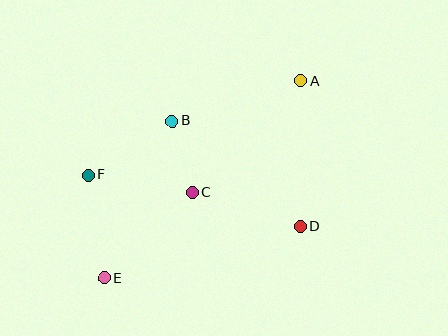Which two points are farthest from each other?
Points A and E are farthest from each other.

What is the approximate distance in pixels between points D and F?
The distance between D and F is approximately 218 pixels.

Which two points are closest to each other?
Points B and C are closest to each other.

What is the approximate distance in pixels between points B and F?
The distance between B and F is approximately 100 pixels.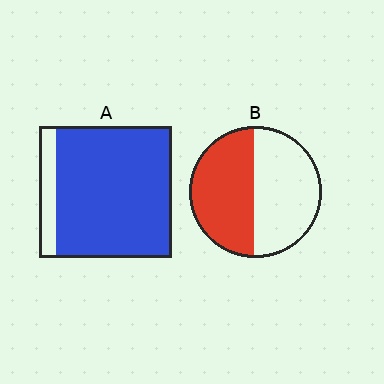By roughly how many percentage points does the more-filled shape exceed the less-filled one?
By roughly 40 percentage points (A over B).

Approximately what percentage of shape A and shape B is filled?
A is approximately 85% and B is approximately 50%.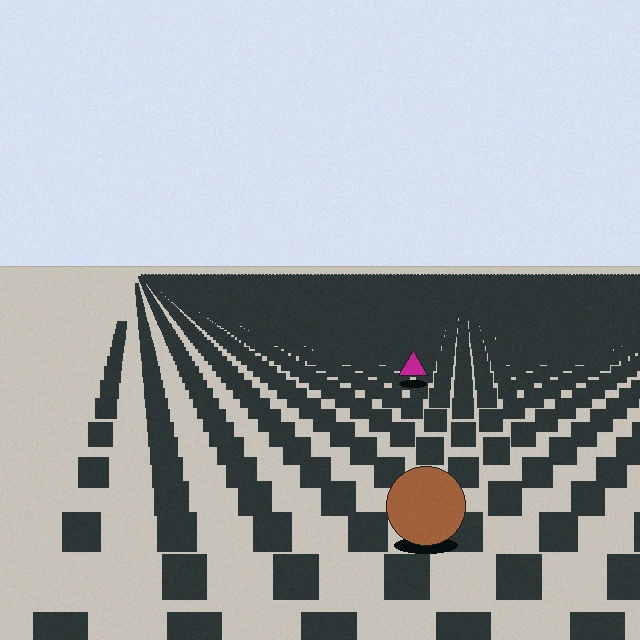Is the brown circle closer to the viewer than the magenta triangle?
Yes. The brown circle is closer — you can tell from the texture gradient: the ground texture is coarser near it.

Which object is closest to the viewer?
The brown circle is closest. The texture marks near it are larger and more spread out.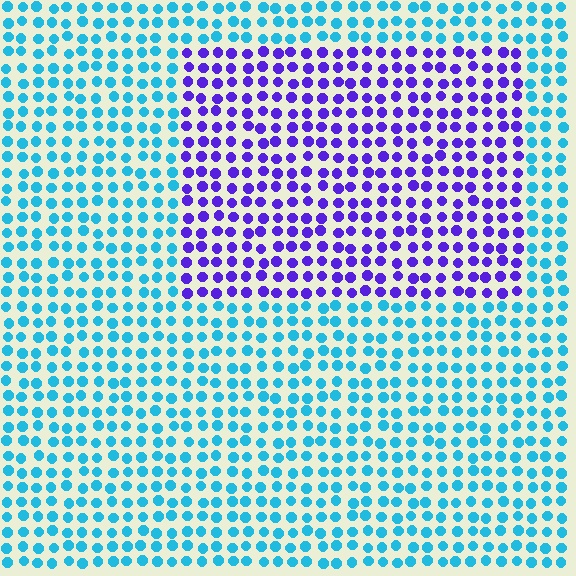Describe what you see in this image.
The image is filled with small cyan elements in a uniform arrangement. A rectangle-shaped region is visible where the elements are tinted to a slightly different hue, forming a subtle color boundary.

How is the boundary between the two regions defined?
The boundary is defined purely by a slight shift in hue (about 66 degrees). Spacing, size, and orientation are identical on both sides.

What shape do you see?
I see a rectangle.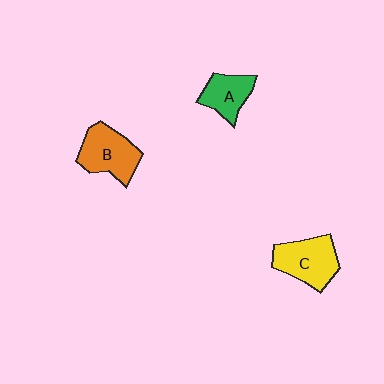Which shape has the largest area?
Shape C (yellow).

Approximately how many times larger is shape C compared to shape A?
Approximately 1.4 times.